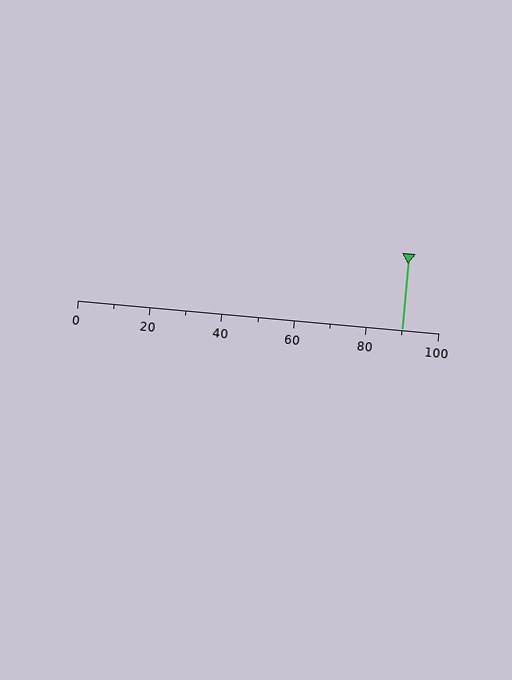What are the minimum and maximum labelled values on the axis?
The axis runs from 0 to 100.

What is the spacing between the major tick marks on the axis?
The major ticks are spaced 20 apart.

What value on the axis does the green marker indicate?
The marker indicates approximately 90.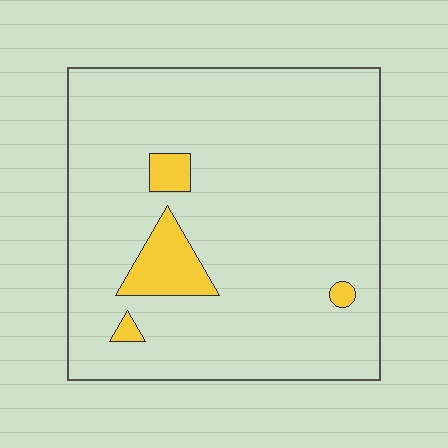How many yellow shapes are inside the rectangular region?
4.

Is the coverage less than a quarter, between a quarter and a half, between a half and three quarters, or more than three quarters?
Less than a quarter.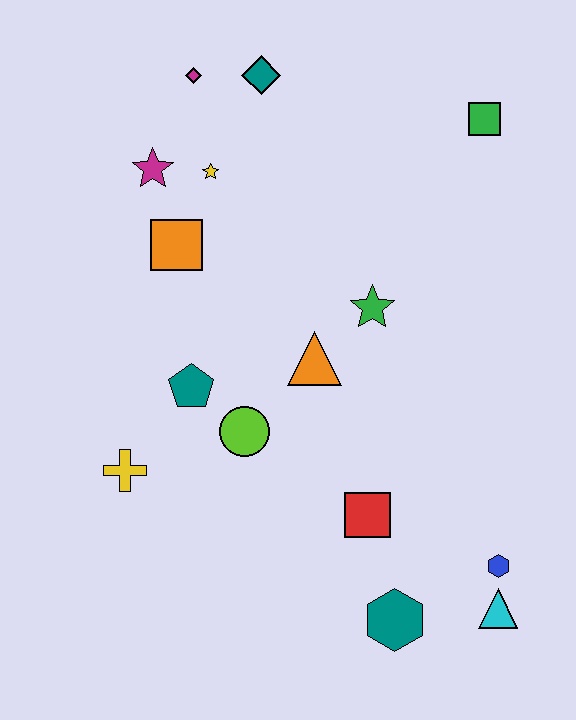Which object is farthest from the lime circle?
The green square is farthest from the lime circle.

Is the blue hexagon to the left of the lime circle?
No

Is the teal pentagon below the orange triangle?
Yes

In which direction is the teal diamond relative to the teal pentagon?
The teal diamond is above the teal pentagon.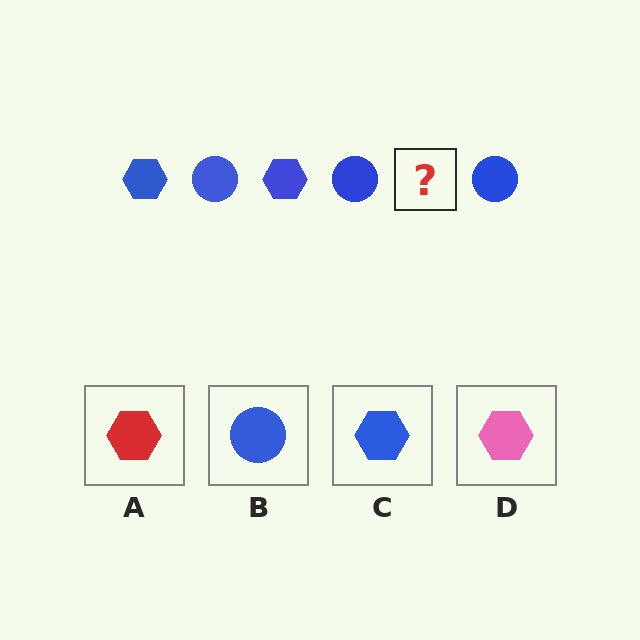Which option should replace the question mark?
Option C.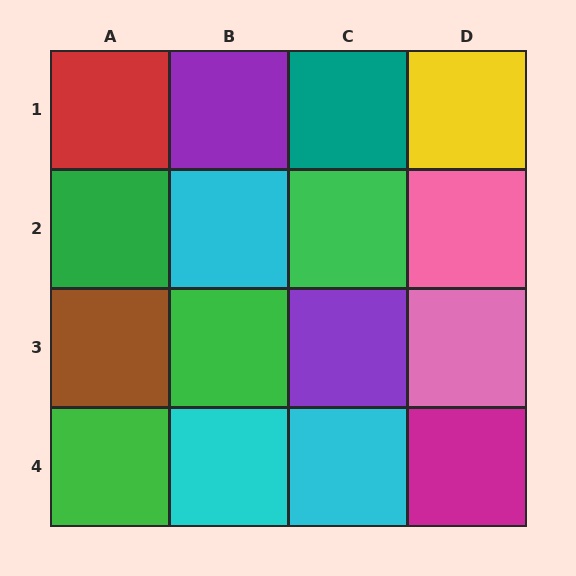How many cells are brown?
1 cell is brown.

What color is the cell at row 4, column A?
Green.